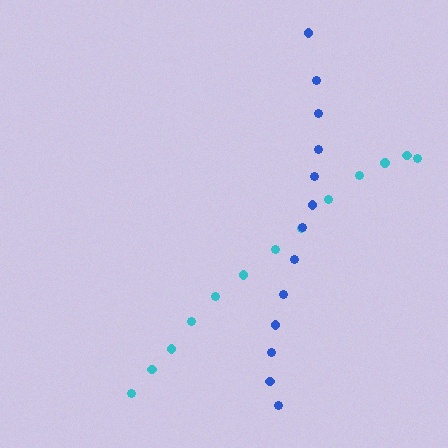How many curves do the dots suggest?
There are 2 distinct paths.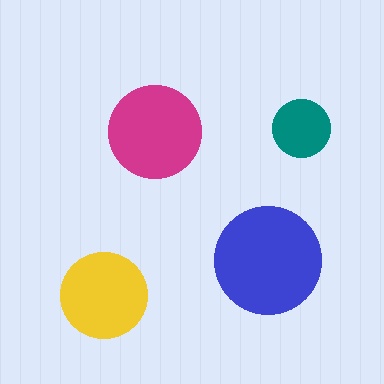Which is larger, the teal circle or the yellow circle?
The yellow one.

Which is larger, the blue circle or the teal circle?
The blue one.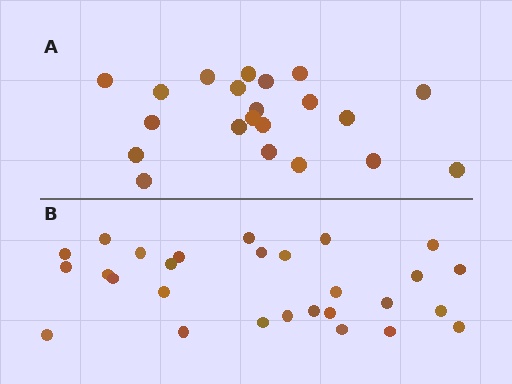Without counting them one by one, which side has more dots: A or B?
Region B (the bottom region) has more dots.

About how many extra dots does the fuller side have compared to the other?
Region B has roughly 8 or so more dots than region A.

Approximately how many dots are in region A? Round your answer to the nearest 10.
About 20 dots. (The exact count is 21, which rounds to 20.)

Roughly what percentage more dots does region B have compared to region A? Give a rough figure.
About 35% more.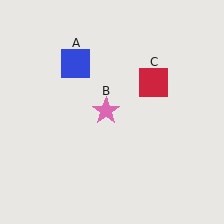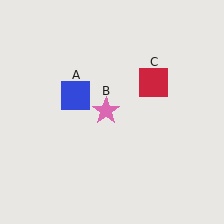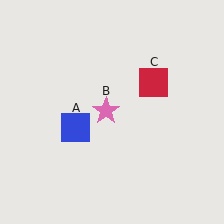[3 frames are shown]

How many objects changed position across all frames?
1 object changed position: blue square (object A).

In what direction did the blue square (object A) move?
The blue square (object A) moved down.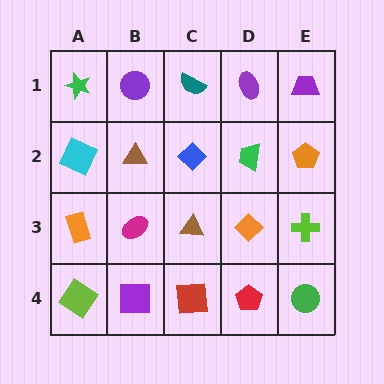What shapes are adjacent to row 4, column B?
A magenta ellipse (row 3, column B), a lime diamond (row 4, column A), a red square (row 4, column C).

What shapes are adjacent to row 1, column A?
A cyan square (row 2, column A), a purple circle (row 1, column B).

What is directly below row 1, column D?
A green trapezoid.